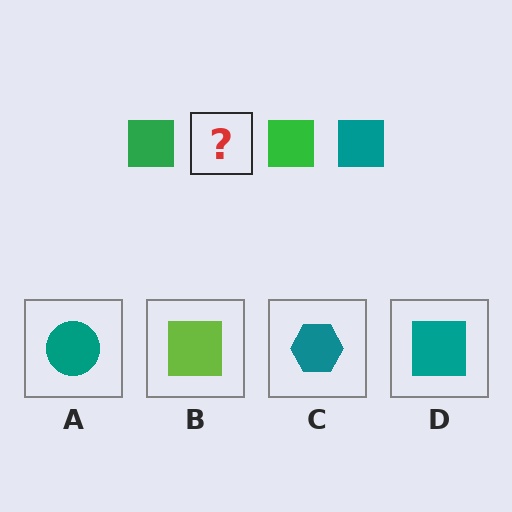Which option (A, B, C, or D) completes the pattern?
D.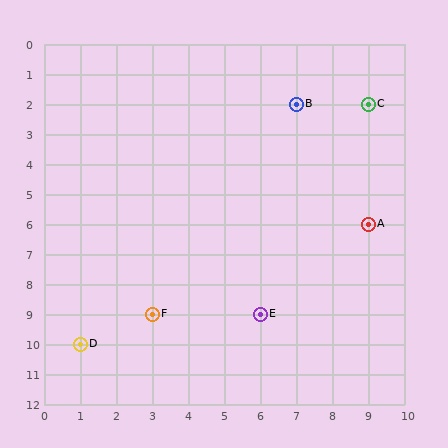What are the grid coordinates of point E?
Point E is at grid coordinates (6, 9).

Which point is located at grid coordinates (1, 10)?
Point D is at (1, 10).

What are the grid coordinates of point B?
Point B is at grid coordinates (7, 2).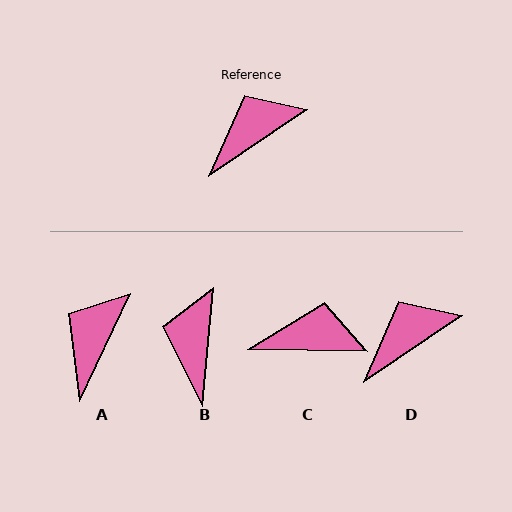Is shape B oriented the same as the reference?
No, it is off by about 50 degrees.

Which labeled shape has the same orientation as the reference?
D.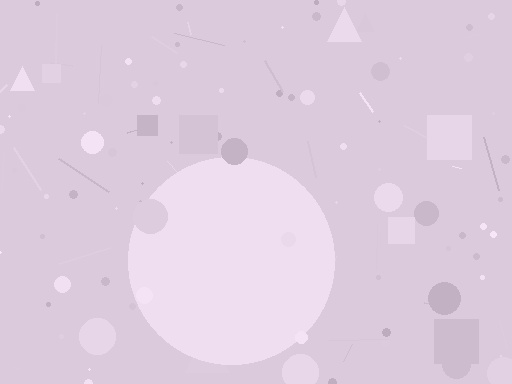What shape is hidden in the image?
A circle is hidden in the image.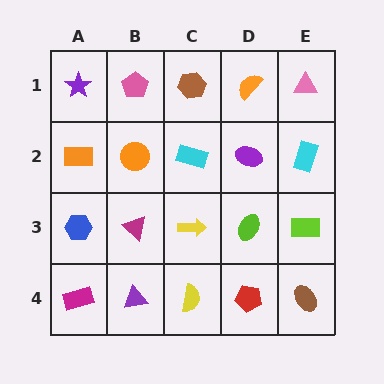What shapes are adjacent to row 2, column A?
A purple star (row 1, column A), a blue hexagon (row 3, column A), an orange circle (row 2, column B).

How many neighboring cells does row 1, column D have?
3.